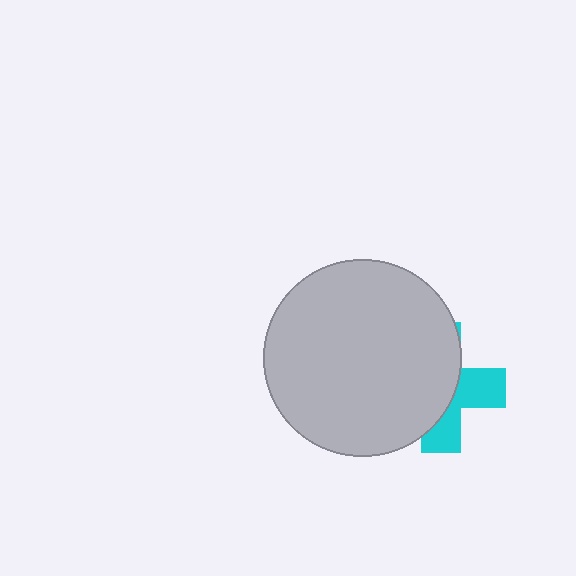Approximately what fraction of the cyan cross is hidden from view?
Roughly 62% of the cyan cross is hidden behind the light gray circle.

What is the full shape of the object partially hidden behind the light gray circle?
The partially hidden object is a cyan cross.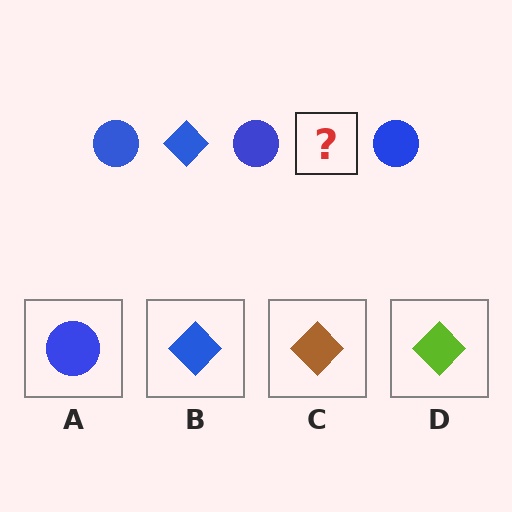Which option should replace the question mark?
Option B.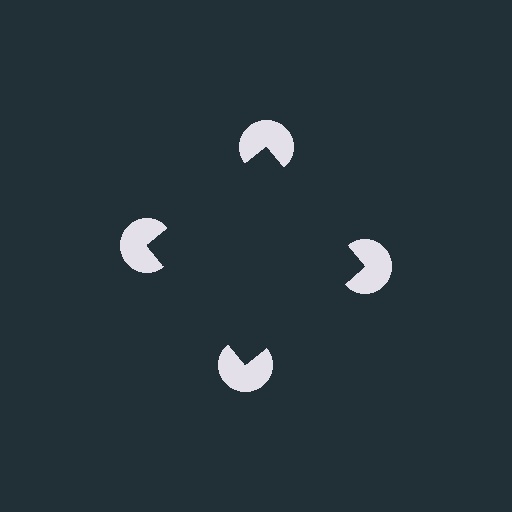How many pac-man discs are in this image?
There are 4 — one at each vertex of the illusory square.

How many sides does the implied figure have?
4 sides.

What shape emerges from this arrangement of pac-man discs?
An illusory square — its edges are inferred from the aligned wedge cuts in the pac-man discs, not physically drawn.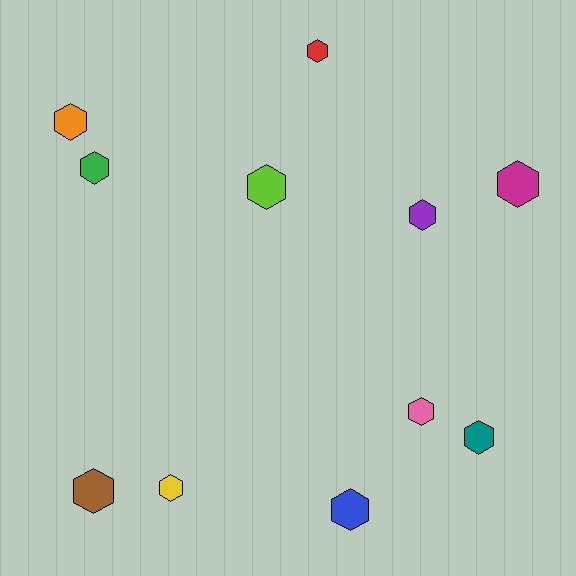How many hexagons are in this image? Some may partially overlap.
There are 11 hexagons.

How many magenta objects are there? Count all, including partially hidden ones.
There is 1 magenta object.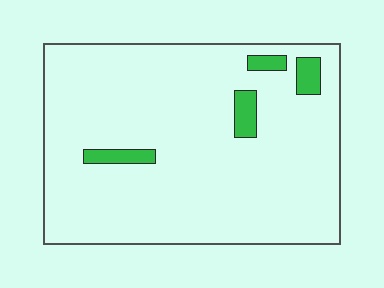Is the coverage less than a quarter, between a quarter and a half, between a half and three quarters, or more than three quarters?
Less than a quarter.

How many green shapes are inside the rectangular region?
4.